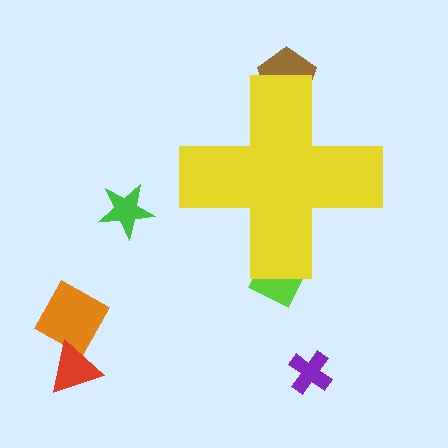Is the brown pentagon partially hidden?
Yes, the brown pentagon is partially hidden behind the yellow cross.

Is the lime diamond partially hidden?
Yes, the lime diamond is partially hidden behind the yellow cross.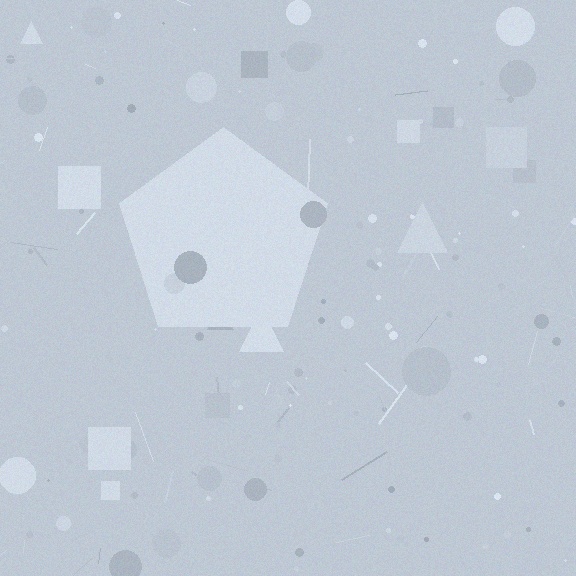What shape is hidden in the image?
A pentagon is hidden in the image.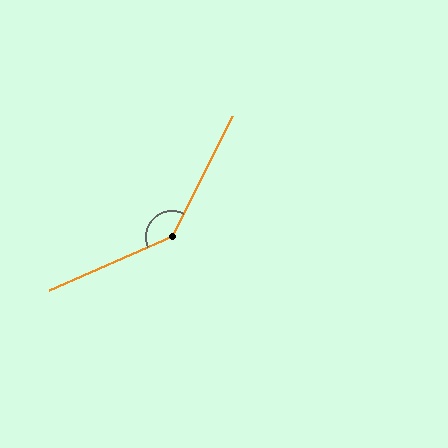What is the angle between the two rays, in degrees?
Approximately 141 degrees.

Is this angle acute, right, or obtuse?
It is obtuse.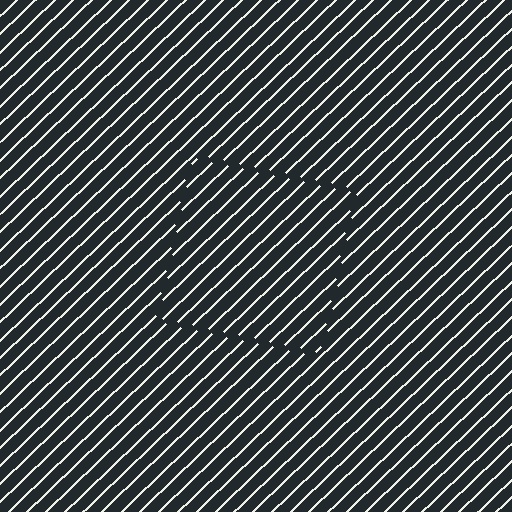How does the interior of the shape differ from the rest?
The interior of the shape contains the same grating, shifted by half a period — the contour is defined by the phase discontinuity where line-ends from the inner and outer gratings abut.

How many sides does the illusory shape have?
4 sides — the line-ends trace a square.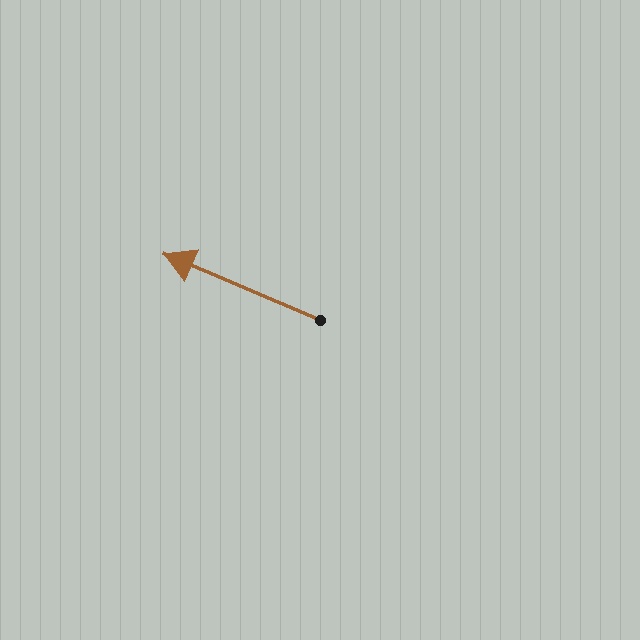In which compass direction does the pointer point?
Northwest.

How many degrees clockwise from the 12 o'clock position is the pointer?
Approximately 293 degrees.